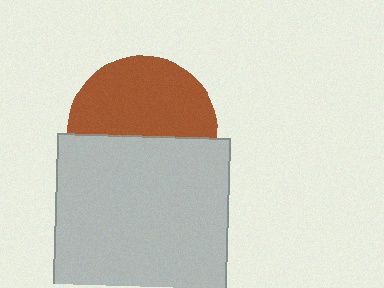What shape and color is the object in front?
The object in front is a light gray square.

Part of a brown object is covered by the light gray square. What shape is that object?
It is a circle.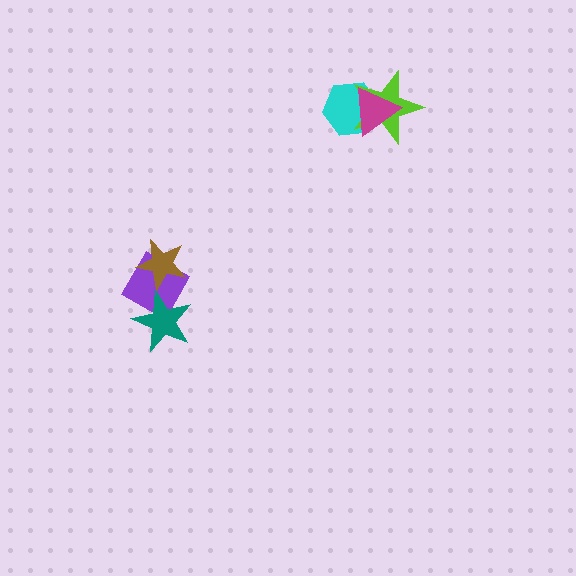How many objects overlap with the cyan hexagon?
2 objects overlap with the cyan hexagon.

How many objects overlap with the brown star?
1 object overlaps with the brown star.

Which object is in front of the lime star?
The magenta triangle is in front of the lime star.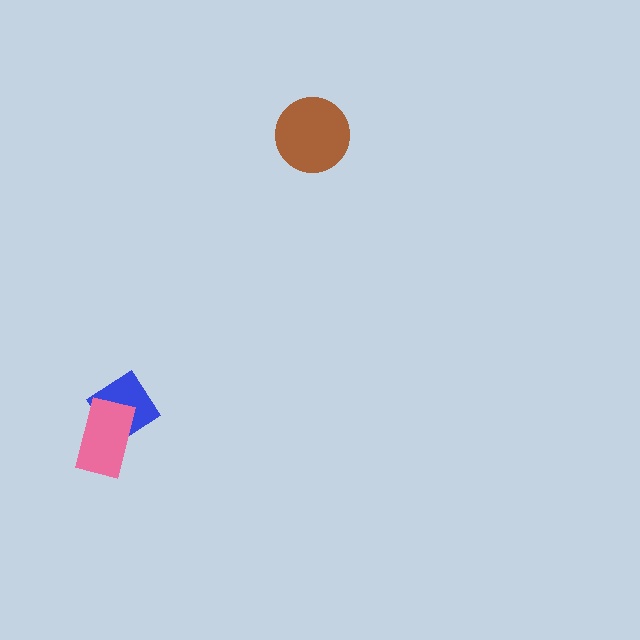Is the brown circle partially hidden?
No, no other shape covers it.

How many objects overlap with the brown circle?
0 objects overlap with the brown circle.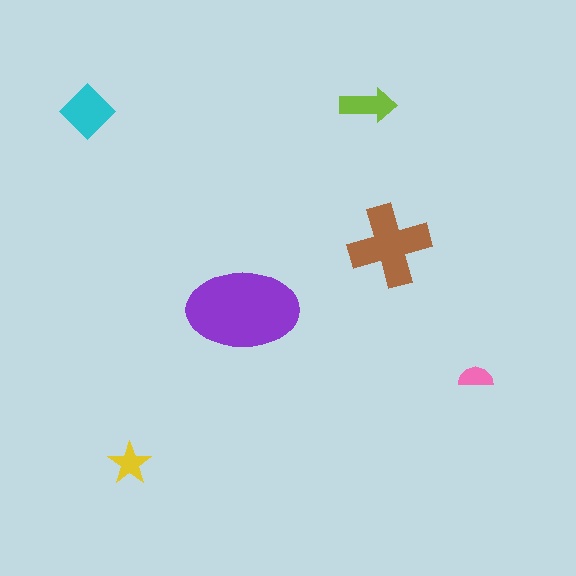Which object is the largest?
The purple ellipse.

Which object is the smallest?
The pink semicircle.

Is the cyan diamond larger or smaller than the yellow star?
Larger.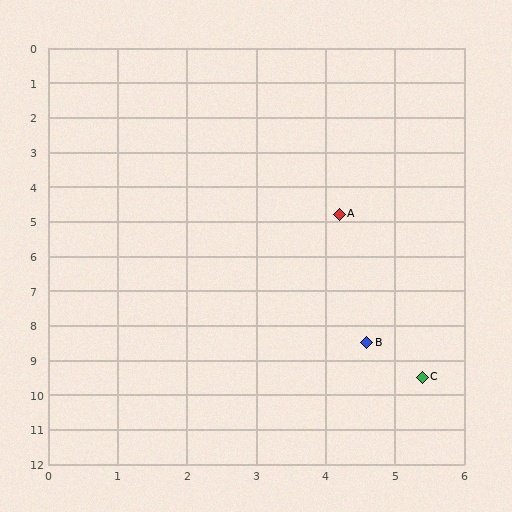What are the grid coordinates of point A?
Point A is at approximately (4.2, 4.8).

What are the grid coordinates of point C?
Point C is at approximately (5.4, 9.5).